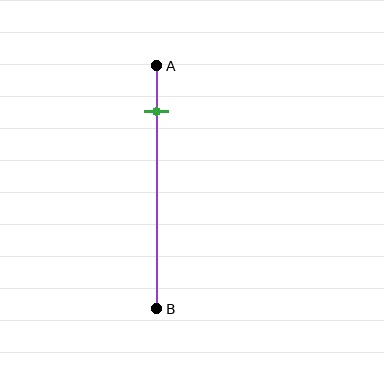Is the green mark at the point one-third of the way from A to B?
No, the mark is at about 20% from A, not at the 33% one-third point.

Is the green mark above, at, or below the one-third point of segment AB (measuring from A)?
The green mark is above the one-third point of segment AB.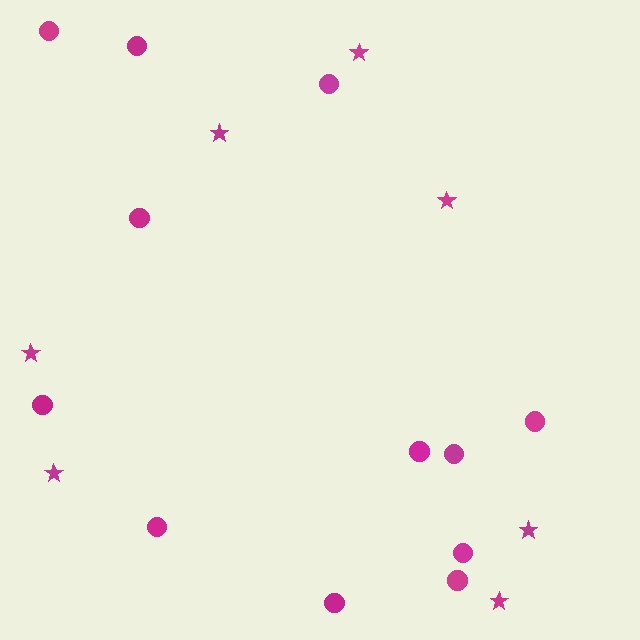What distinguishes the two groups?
There are 2 groups: one group of stars (7) and one group of circles (12).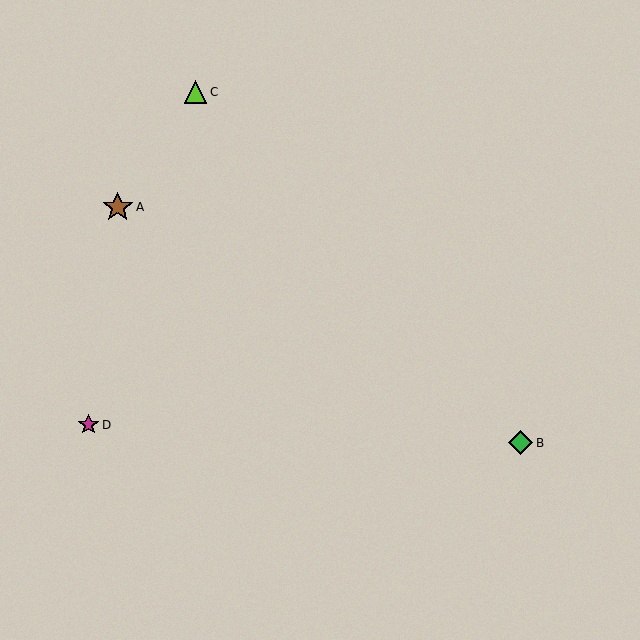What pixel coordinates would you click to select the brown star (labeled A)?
Click at (118, 207) to select the brown star A.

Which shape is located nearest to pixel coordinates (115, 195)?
The brown star (labeled A) at (118, 207) is nearest to that location.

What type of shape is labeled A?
Shape A is a brown star.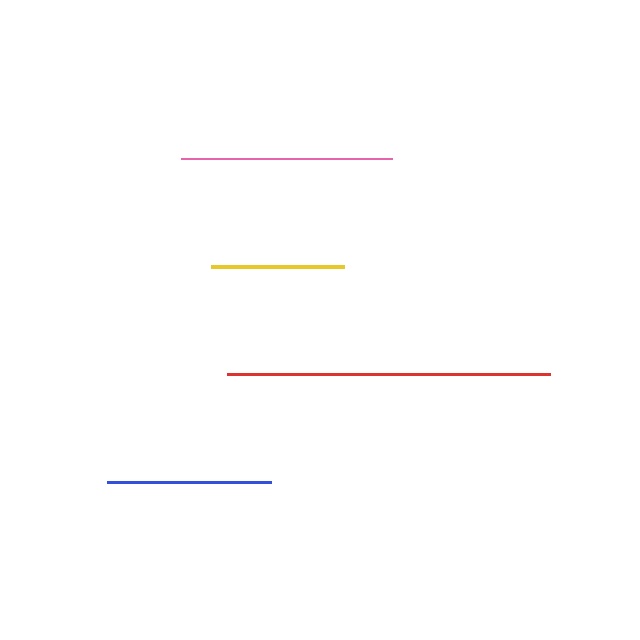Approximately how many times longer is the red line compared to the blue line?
The red line is approximately 2.0 times the length of the blue line.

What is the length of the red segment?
The red segment is approximately 323 pixels long.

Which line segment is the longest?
The red line is the longest at approximately 323 pixels.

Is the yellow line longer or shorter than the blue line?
The blue line is longer than the yellow line.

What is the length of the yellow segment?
The yellow segment is approximately 134 pixels long.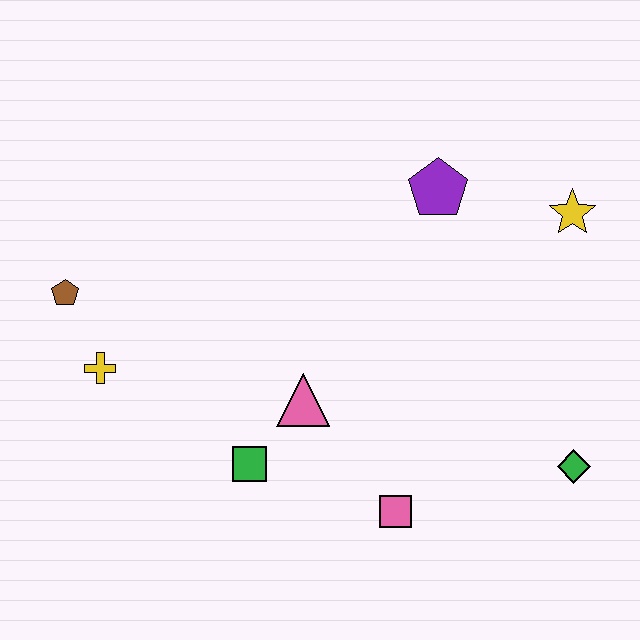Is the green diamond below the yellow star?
Yes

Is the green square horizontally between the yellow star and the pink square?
No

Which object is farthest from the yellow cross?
The yellow star is farthest from the yellow cross.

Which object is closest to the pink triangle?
The green square is closest to the pink triangle.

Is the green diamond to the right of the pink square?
Yes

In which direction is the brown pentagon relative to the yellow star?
The brown pentagon is to the left of the yellow star.